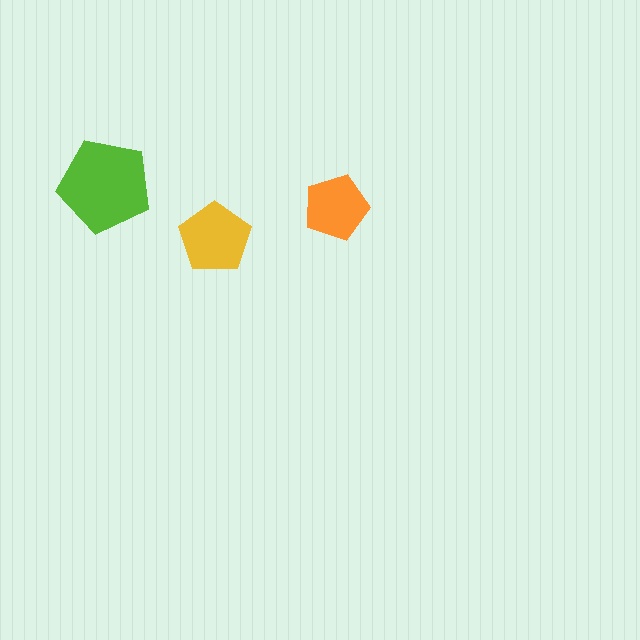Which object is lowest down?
The yellow pentagon is bottommost.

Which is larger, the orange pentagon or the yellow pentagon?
The yellow one.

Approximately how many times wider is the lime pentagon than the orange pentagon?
About 1.5 times wider.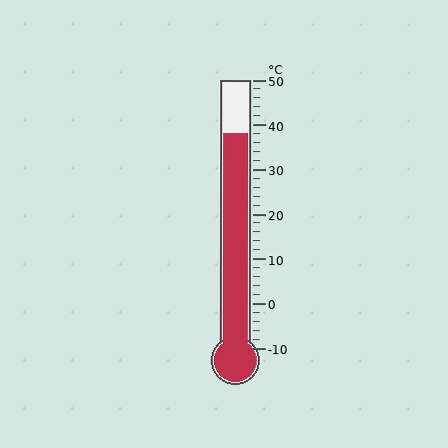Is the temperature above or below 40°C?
The temperature is below 40°C.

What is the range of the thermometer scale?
The thermometer scale ranges from -10°C to 50°C.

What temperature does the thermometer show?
The thermometer shows approximately 38°C.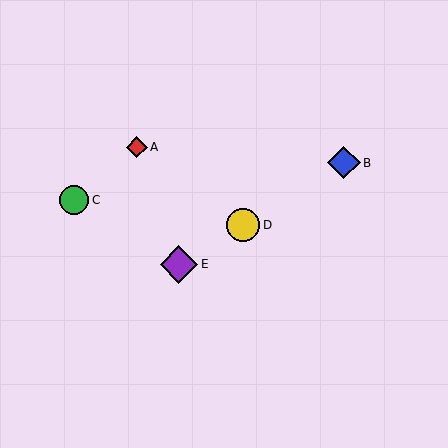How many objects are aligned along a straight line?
3 objects (B, D, E) are aligned along a straight line.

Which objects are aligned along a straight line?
Objects B, D, E are aligned along a straight line.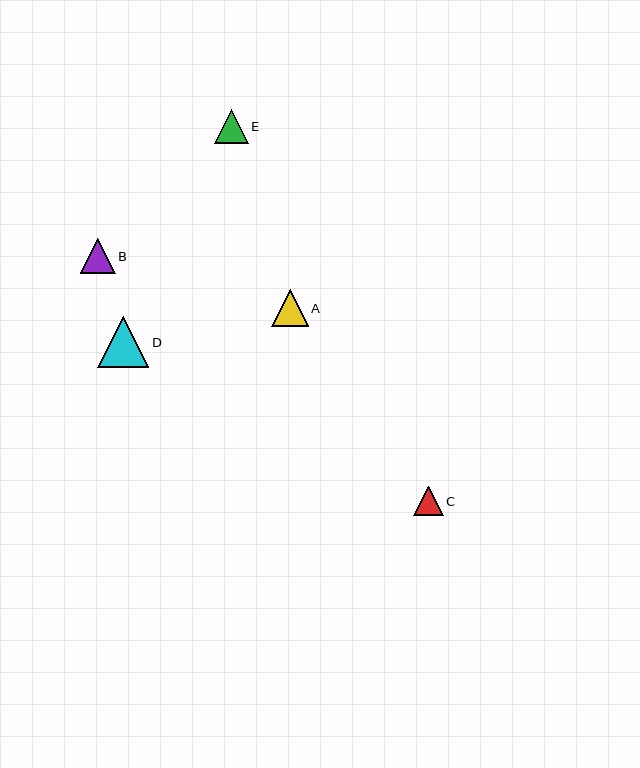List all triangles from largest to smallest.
From largest to smallest: D, A, B, E, C.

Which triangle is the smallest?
Triangle C is the smallest with a size of approximately 30 pixels.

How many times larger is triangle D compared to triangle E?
Triangle D is approximately 1.5 times the size of triangle E.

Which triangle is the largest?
Triangle D is the largest with a size of approximately 51 pixels.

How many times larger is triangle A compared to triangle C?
Triangle A is approximately 1.2 times the size of triangle C.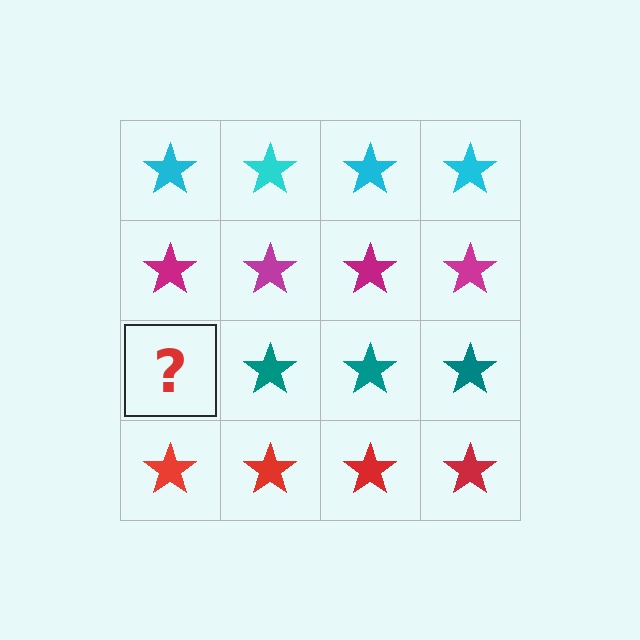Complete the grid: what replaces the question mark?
The question mark should be replaced with a teal star.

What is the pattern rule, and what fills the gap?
The rule is that each row has a consistent color. The gap should be filled with a teal star.